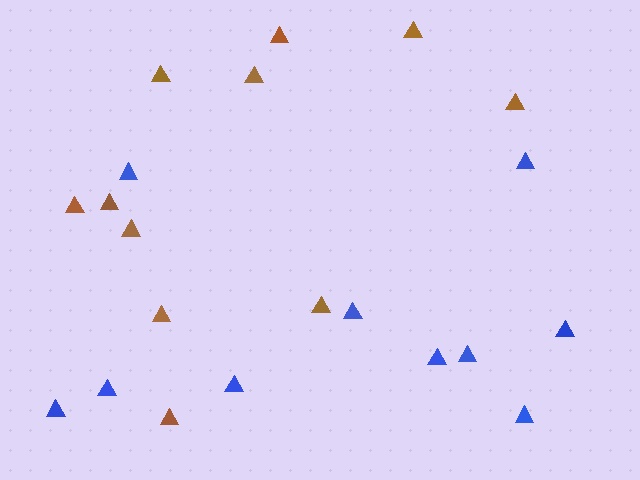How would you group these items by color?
There are 2 groups: one group of brown triangles (11) and one group of blue triangles (10).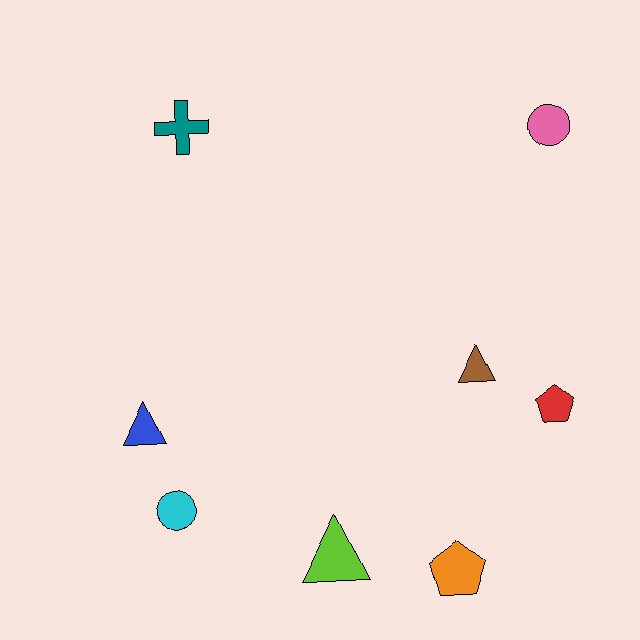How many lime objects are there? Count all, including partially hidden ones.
There is 1 lime object.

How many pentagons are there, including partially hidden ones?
There are 2 pentagons.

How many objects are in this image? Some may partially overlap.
There are 8 objects.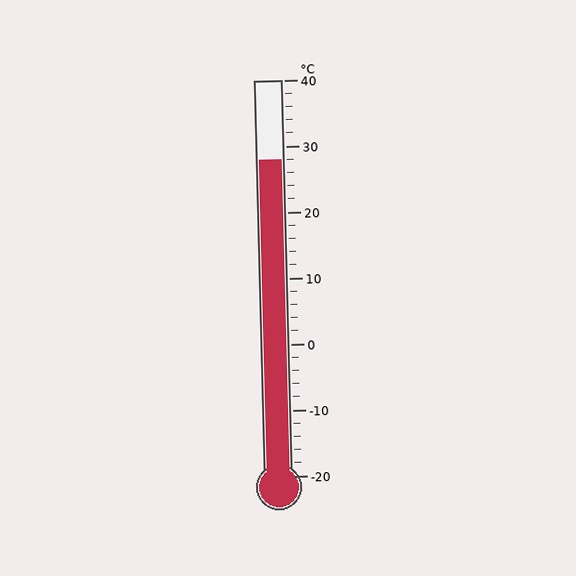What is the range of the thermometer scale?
The thermometer scale ranges from -20°C to 40°C.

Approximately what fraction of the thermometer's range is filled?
The thermometer is filled to approximately 80% of its range.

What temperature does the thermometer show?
The thermometer shows approximately 28°C.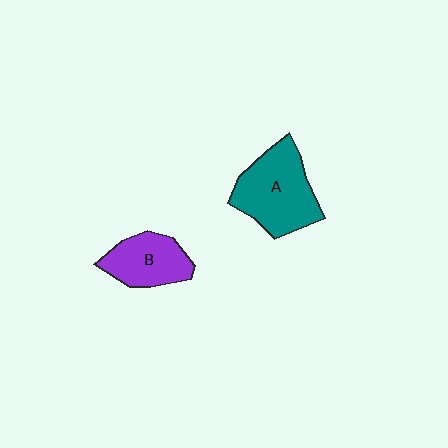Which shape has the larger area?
Shape A (teal).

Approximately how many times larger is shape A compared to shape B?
Approximately 1.5 times.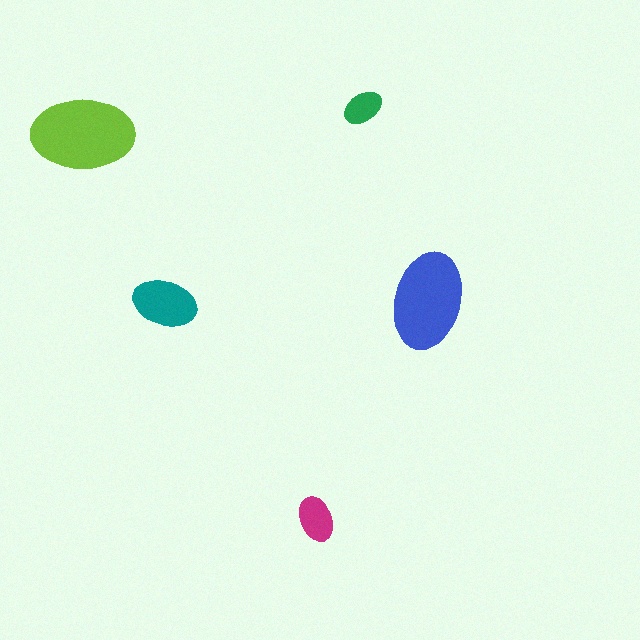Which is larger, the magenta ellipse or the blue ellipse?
The blue one.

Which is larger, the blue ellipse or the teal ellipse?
The blue one.